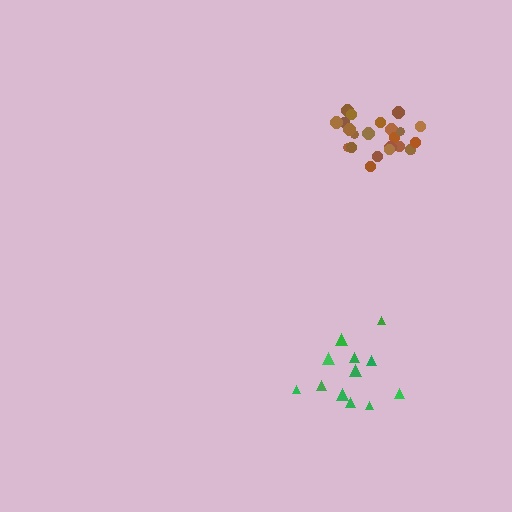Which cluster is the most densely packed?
Brown.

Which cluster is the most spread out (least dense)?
Green.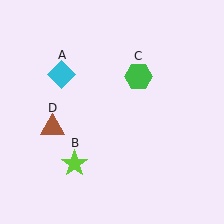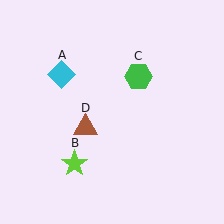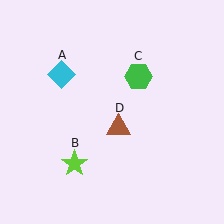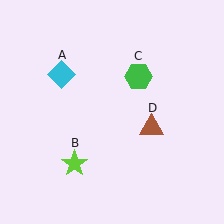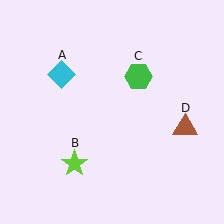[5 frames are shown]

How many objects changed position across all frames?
1 object changed position: brown triangle (object D).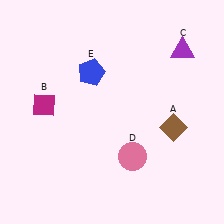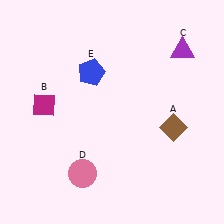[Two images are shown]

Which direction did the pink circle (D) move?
The pink circle (D) moved left.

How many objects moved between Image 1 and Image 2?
1 object moved between the two images.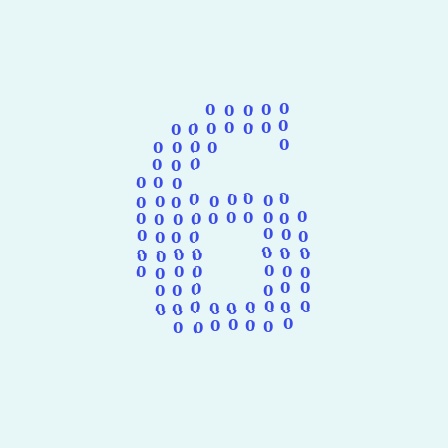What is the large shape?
The large shape is the digit 6.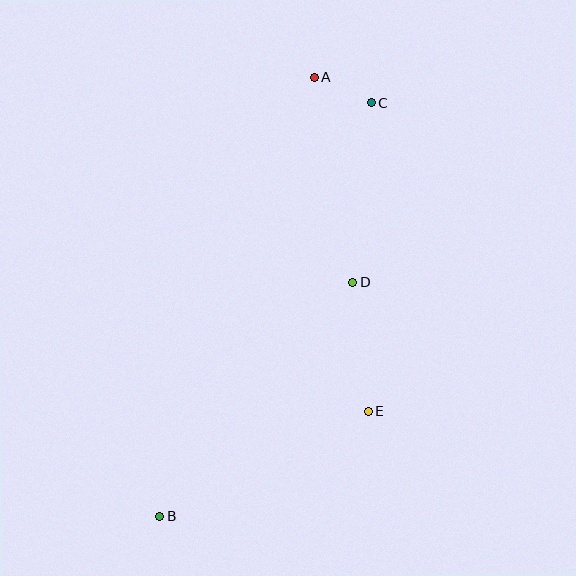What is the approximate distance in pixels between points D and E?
The distance between D and E is approximately 130 pixels.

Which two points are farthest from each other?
Points A and B are farthest from each other.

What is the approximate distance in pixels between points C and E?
The distance between C and E is approximately 308 pixels.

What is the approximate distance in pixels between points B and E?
The distance between B and E is approximately 233 pixels.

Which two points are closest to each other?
Points A and C are closest to each other.